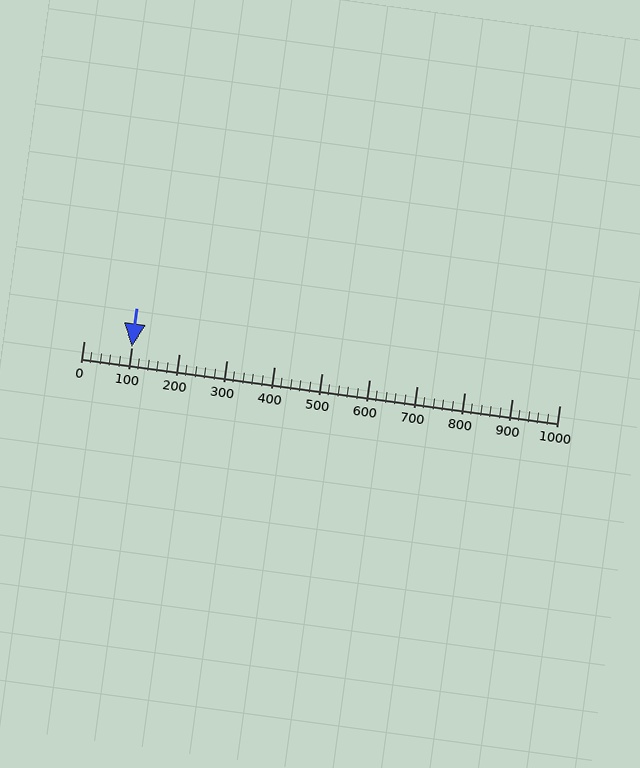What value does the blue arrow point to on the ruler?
The blue arrow points to approximately 100.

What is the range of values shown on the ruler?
The ruler shows values from 0 to 1000.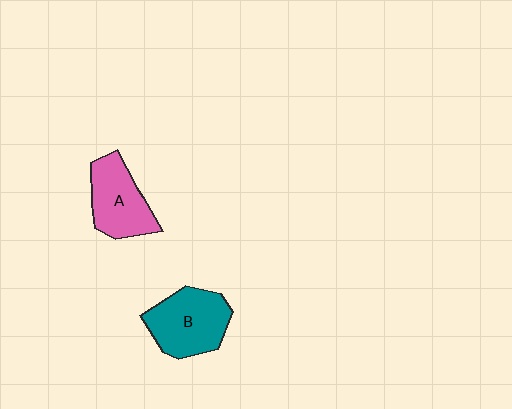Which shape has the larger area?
Shape B (teal).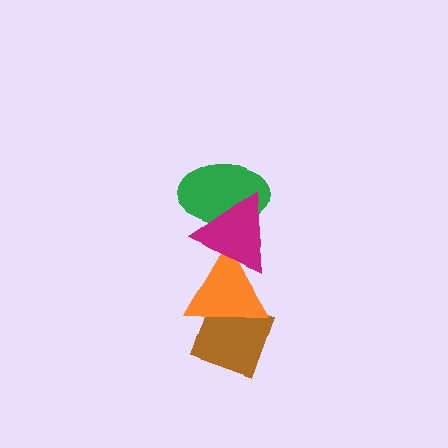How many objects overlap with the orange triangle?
2 objects overlap with the orange triangle.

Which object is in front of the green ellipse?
The magenta triangle is in front of the green ellipse.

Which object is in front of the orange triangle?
The magenta triangle is in front of the orange triangle.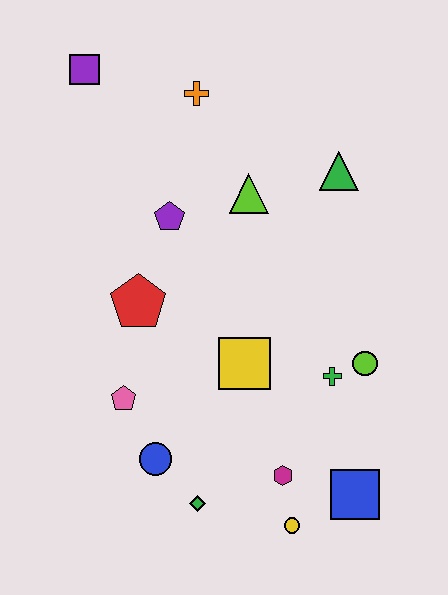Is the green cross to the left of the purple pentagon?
No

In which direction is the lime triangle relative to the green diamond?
The lime triangle is above the green diamond.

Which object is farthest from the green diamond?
The purple square is farthest from the green diamond.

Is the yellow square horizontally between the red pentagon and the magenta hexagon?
Yes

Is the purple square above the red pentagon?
Yes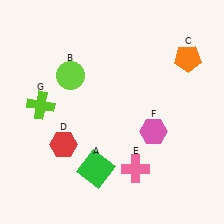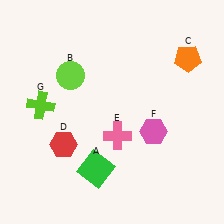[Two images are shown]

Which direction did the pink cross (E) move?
The pink cross (E) moved up.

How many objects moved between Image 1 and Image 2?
1 object moved between the two images.